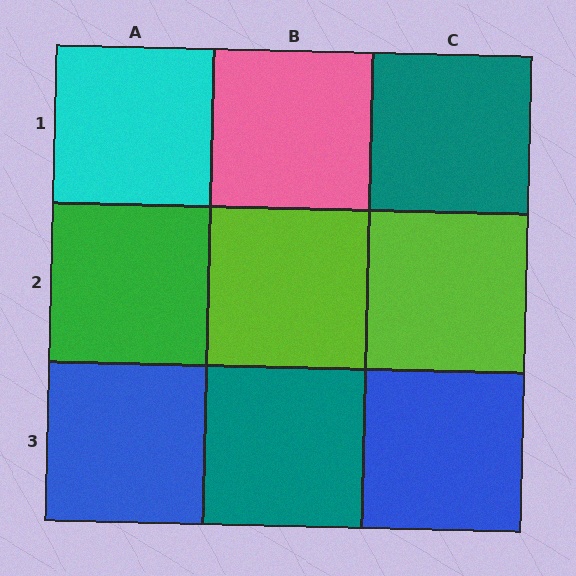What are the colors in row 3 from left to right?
Blue, teal, blue.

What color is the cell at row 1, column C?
Teal.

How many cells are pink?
1 cell is pink.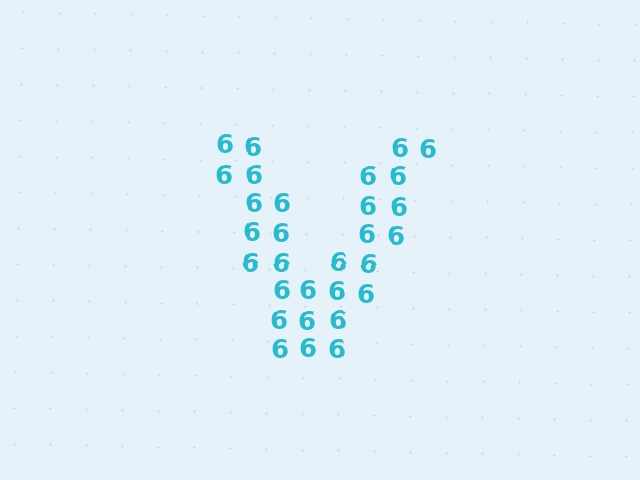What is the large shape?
The large shape is the letter V.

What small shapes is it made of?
It is made of small digit 6's.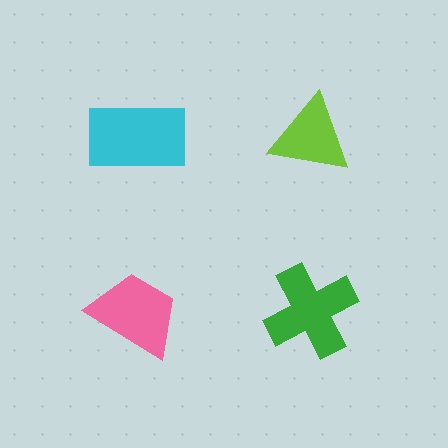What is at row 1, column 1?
A cyan rectangle.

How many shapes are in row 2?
2 shapes.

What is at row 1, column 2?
A lime triangle.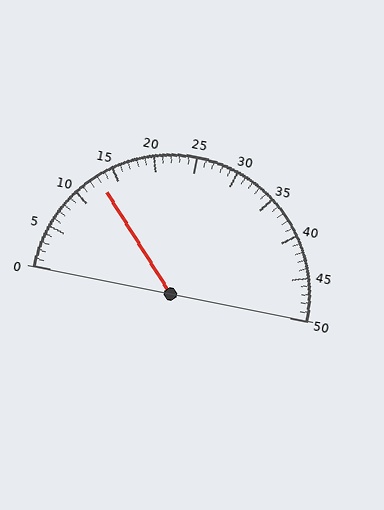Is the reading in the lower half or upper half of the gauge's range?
The reading is in the lower half of the range (0 to 50).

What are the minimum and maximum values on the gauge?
The gauge ranges from 0 to 50.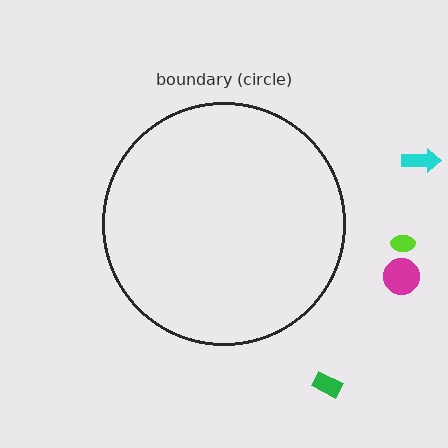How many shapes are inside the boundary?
0 inside, 4 outside.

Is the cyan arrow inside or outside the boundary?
Outside.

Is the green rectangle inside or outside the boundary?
Outside.